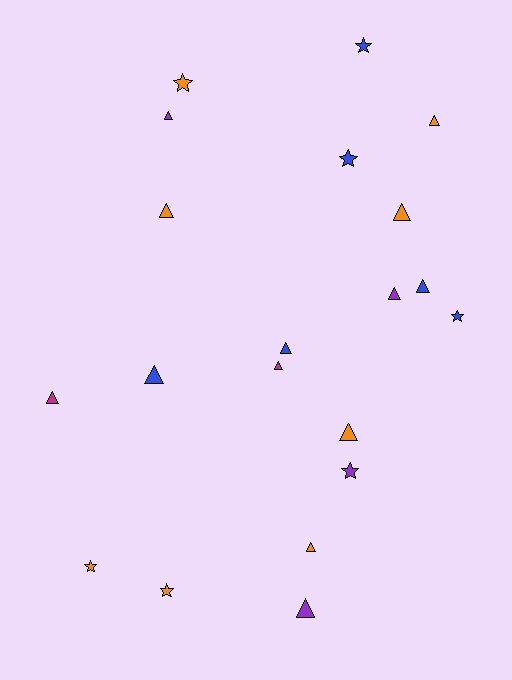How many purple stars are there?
There is 1 purple star.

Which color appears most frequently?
Orange, with 8 objects.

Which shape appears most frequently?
Triangle, with 13 objects.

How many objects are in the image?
There are 20 objects.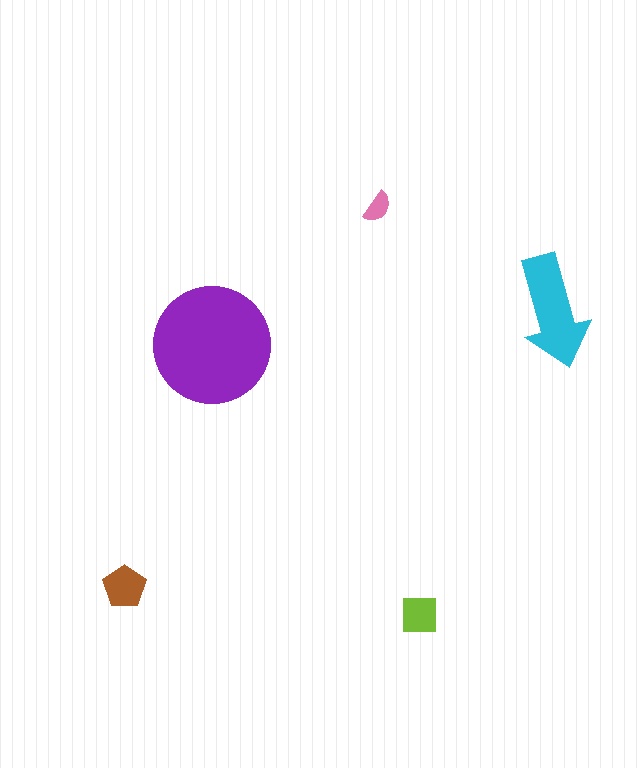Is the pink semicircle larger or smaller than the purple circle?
Smaller.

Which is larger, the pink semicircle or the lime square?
The lime square.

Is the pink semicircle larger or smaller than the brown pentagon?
Smaller.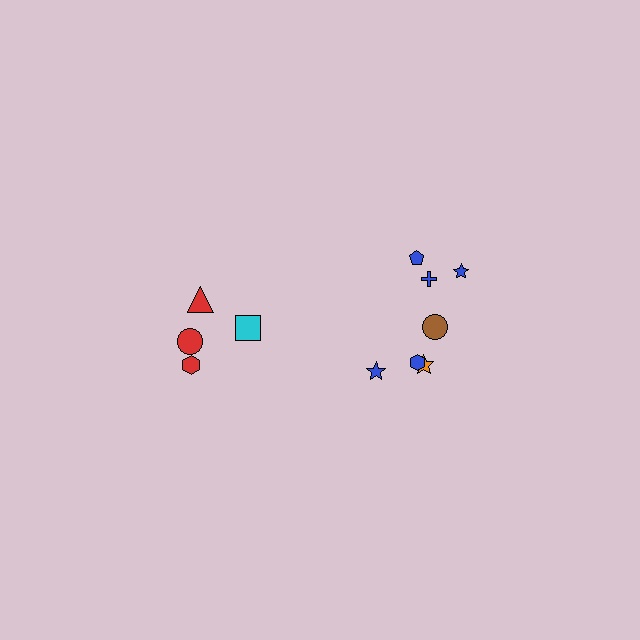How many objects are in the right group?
There are 7 objects.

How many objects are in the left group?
There are 4 objects.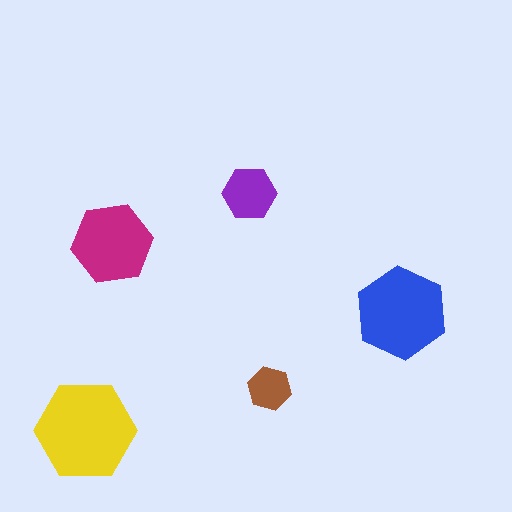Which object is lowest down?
The yellow hexagon is bottommost.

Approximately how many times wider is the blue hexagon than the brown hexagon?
About 2 times wider.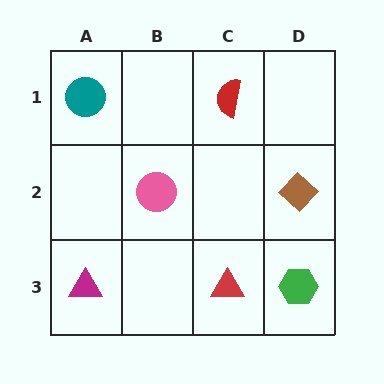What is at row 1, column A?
A teal circle.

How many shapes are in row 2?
2 shapes.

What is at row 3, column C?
A red triangle.